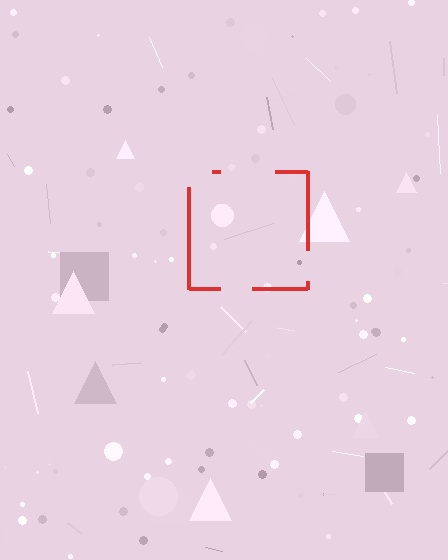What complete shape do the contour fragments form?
The contour fragments form a square.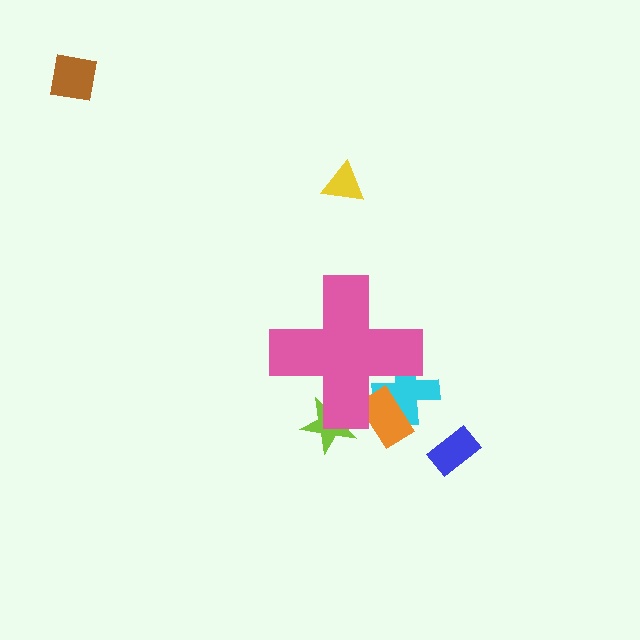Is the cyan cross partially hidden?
Yes, the cyan cross is partially hidden behind the pink cross.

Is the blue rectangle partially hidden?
No, the blue rectangle is fully visible.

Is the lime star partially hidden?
Yes, the lime star is partially hidden behind the pink cross.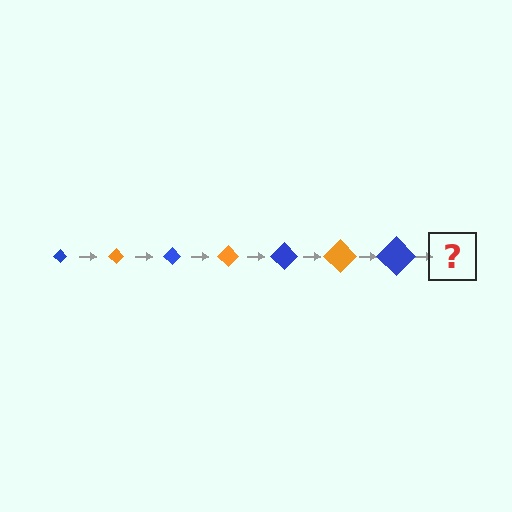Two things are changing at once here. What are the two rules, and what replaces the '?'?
The two rules are that the diamond grows larger each step and the color cycles through blue and orange. The '?' should be an orange diamond, larger than the previous one.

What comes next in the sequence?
The next element should be an orange diamond, larger than the previous one.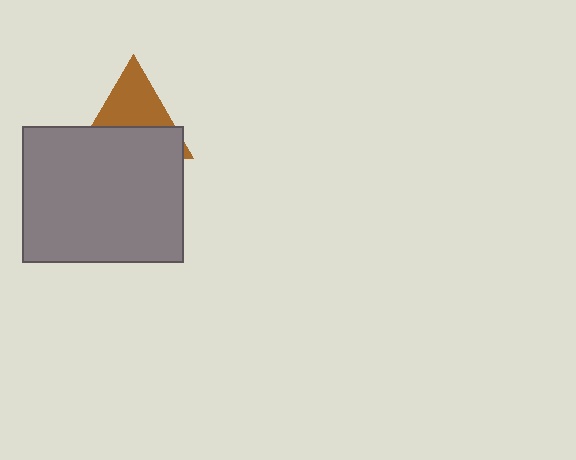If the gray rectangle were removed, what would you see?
You would see the complete brown triangle.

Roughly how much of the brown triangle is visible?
About half of it is visible (roughly 48%).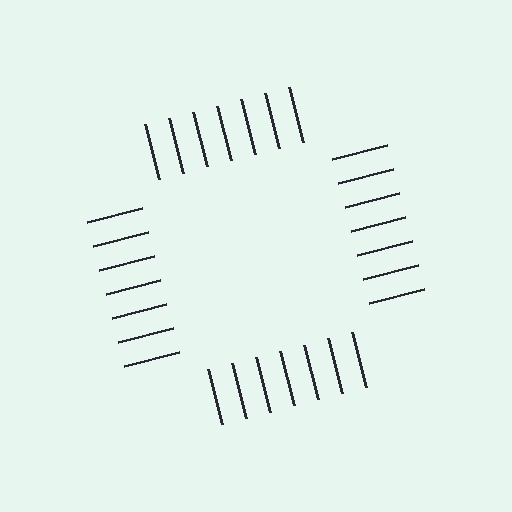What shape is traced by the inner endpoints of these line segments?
An illusory square — the line segments terminate on its edges but no continuous stroke is drawn.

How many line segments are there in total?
28 — 7 along each of the 4 edges.